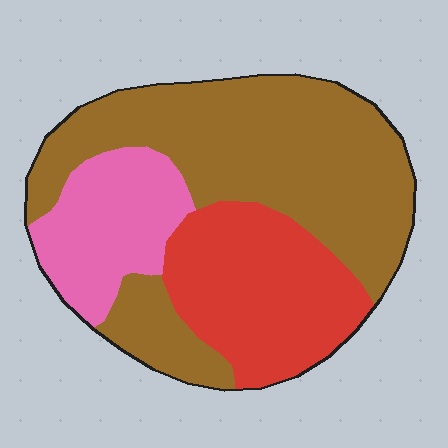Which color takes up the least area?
Pink, at roughly 20%.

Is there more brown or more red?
Brown.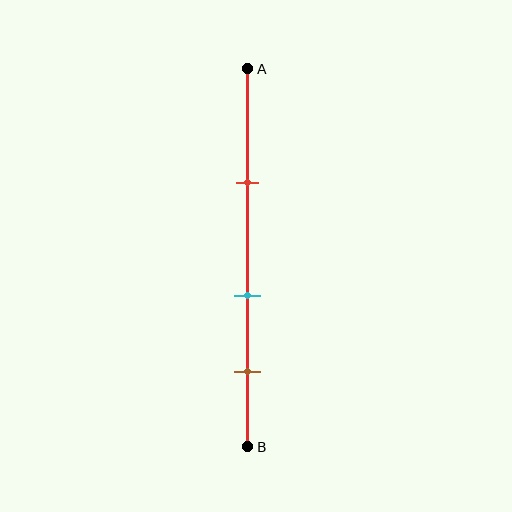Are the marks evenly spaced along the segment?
Yes, the marks are approximately evenly spaced.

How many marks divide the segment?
There are 3 marks dividing the segment.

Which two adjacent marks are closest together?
The cyan and brown marks are the closest adjacent pair.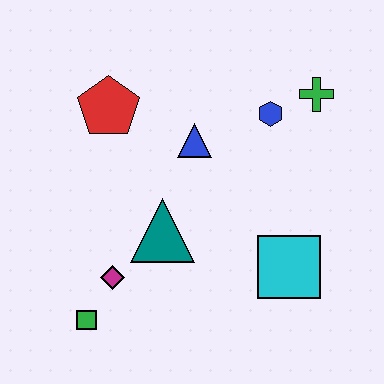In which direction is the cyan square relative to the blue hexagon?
The cyan square is below the blue hexagon.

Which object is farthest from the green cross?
The green square is farthest from the green cross.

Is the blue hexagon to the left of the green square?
No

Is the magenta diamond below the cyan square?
Yes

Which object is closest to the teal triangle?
The magenta diamond is closest to the teal triangle.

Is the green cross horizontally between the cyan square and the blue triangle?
No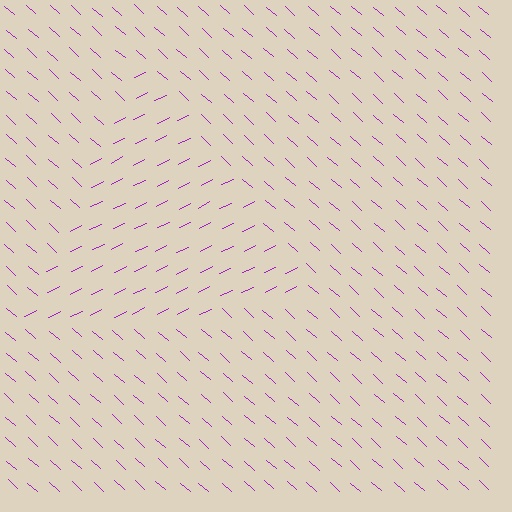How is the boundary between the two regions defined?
The boundary is defined purely by a change in line orientation (approximately 68 degrees difference). All lines are the same color and thickness.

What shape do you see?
I see a triangle.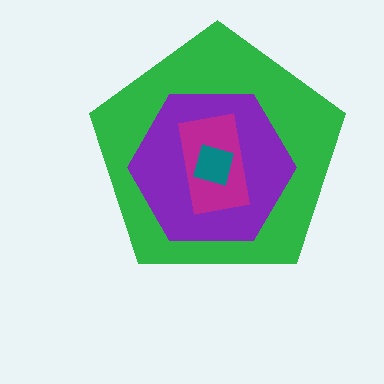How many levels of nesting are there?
4.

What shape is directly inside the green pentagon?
The purple hexagon.